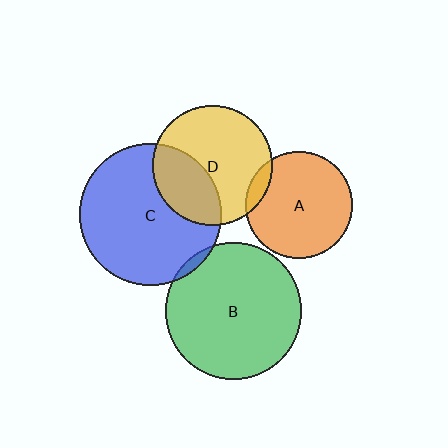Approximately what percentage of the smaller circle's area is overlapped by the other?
Approximately 10%.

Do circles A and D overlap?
Yes.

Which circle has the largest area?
Circle C (blue).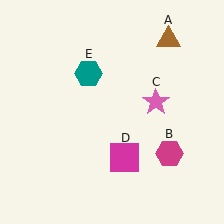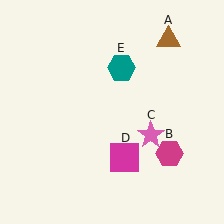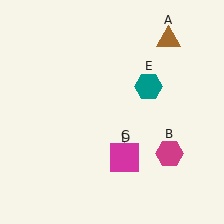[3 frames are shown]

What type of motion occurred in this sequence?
The pink star (object C), teal hexagon (object E) rotated clockwise around the center of the scene.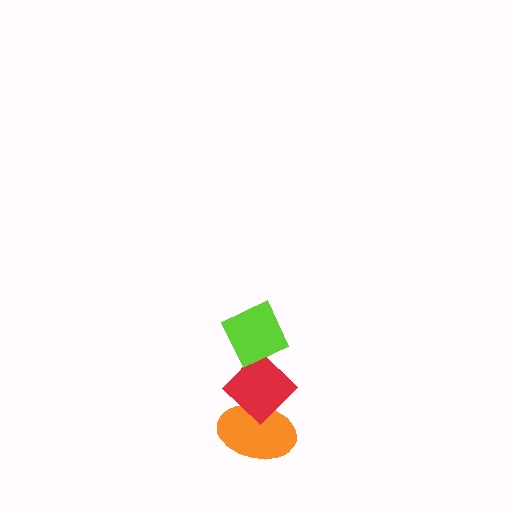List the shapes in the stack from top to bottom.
From top to bottom: the lime diamond, the red diamond, the orange ellipse.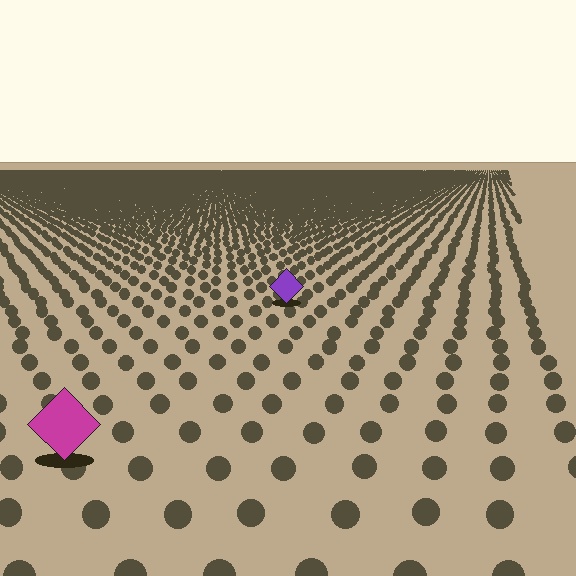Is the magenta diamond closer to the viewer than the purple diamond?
Yes. The magenta diamond is closer — you can tell from the texture gradient: the ground texture is coarser near it.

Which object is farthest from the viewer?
The purple diamond is farthest from the viewer. It appears smaller and the ground texture around it is denser.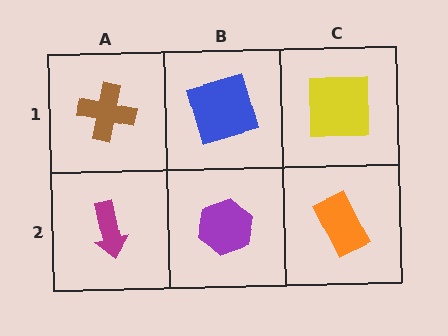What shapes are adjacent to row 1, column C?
An orange rectangle (row 2, column C), a blue square (row 1, column B).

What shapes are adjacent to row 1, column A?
A magenta arrow (row 2, column A), a blue square (row 1, column B).